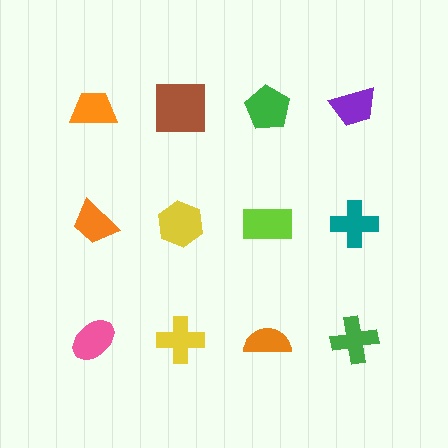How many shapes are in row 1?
4 shapes.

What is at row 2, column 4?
A teal cross.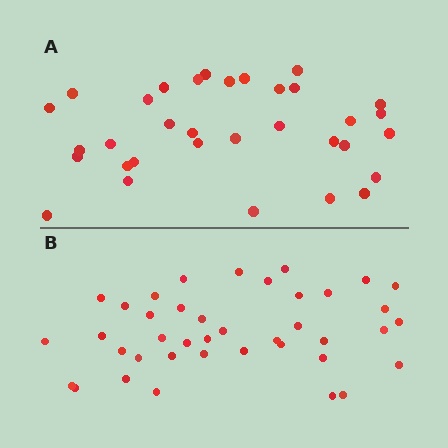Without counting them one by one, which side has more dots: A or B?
Region B (the bottom region) has more dots.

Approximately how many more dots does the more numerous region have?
Region B has roughly 8 or so more dots than region A.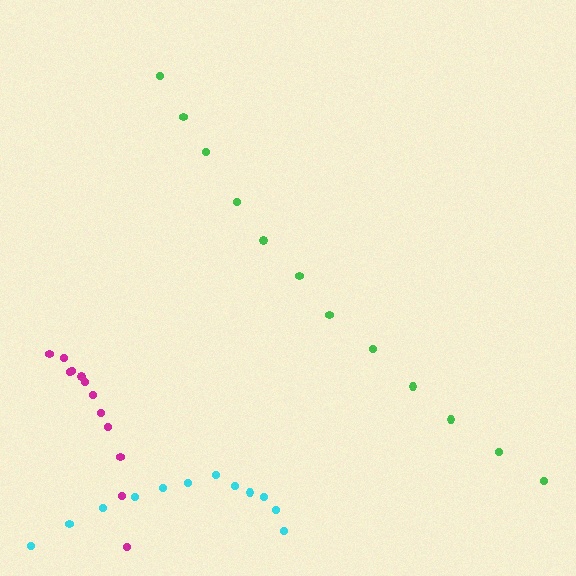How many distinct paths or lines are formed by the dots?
There are 3 distinct paths.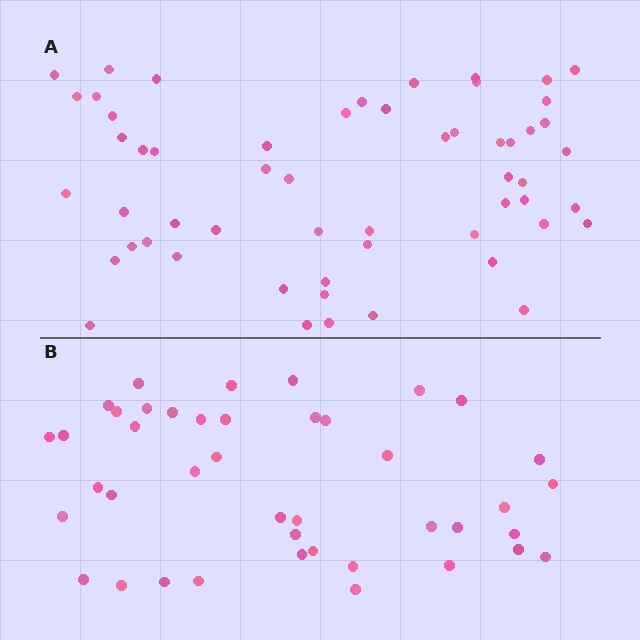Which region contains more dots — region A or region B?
Region A (the top region) has more dots.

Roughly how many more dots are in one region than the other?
Region A has approximately 15 more dots than region B.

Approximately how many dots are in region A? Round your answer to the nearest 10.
About 60 dots. (The exact count is 56, which rounds to 60.)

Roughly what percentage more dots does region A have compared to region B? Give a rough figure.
About 35% more.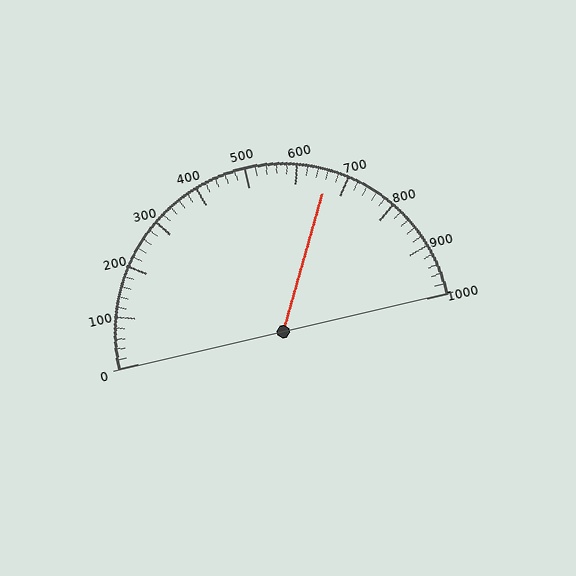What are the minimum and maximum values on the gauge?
The gauge ranges from 0 to 1000.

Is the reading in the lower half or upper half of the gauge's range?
The reading is in the upper half of the range (0 to 1000).